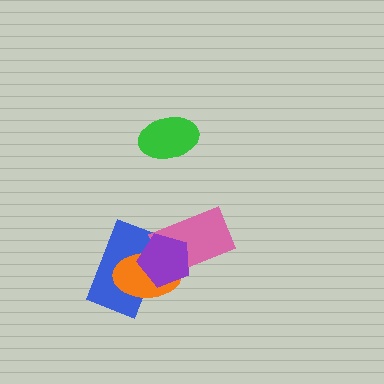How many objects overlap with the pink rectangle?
3 objects overlap with the pink rectangle.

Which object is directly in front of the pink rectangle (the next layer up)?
The orange ellipse is directly in front of the pink rectangle.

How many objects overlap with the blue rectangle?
3 objects overlap with the blue rectangle.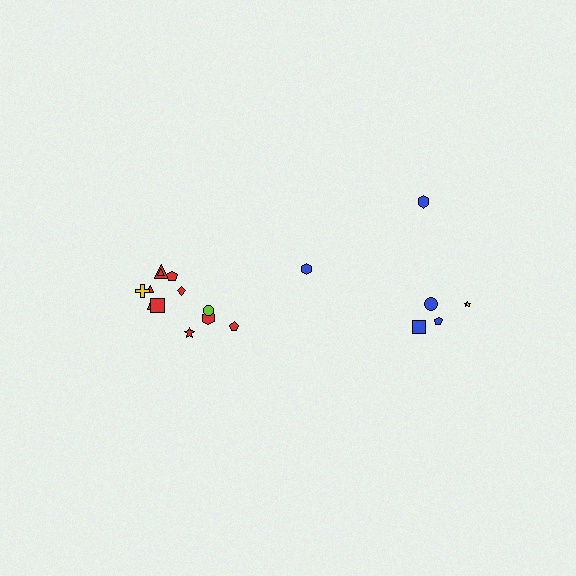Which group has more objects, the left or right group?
The left group.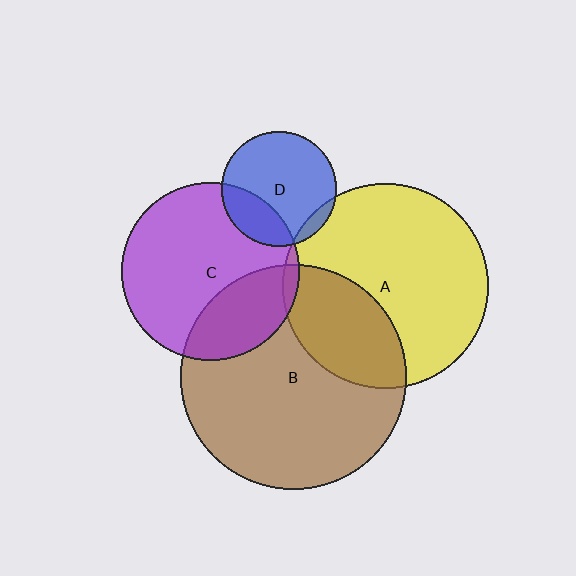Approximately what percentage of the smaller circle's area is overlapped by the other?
Approximately 25%.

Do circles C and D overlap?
Yes.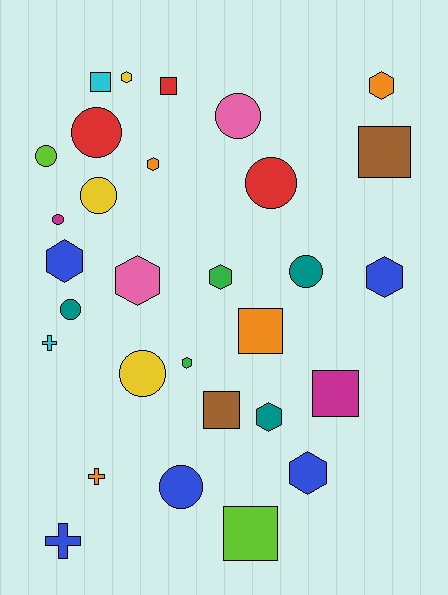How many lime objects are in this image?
There are 2 lime objects.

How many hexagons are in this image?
There are 10 hexagons.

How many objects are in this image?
There are 30 objects.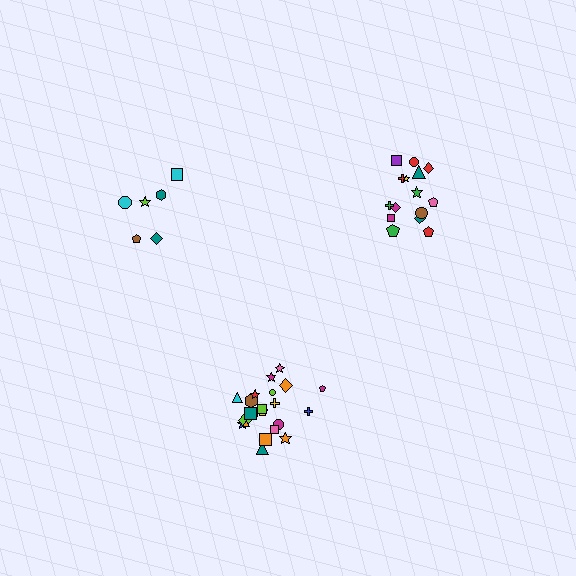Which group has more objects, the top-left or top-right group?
The top-right group.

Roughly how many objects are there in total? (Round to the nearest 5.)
Roughly 45 objects in total.